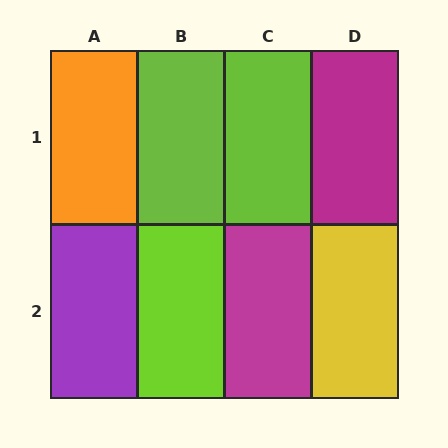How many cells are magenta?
2 cells are magenta.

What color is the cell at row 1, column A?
Orange.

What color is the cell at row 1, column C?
Lime.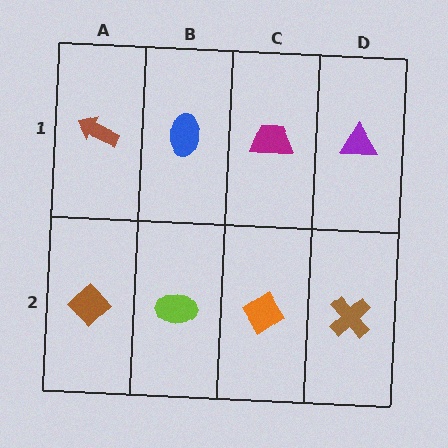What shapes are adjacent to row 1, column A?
A brown diamond (row 2, column A), a blue ellipse (row 1, column B).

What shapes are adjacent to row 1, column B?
A lime ellipse (row 2, column B), a brown arrow (row 1, column A), a magenta trapezoid (row 1, column C).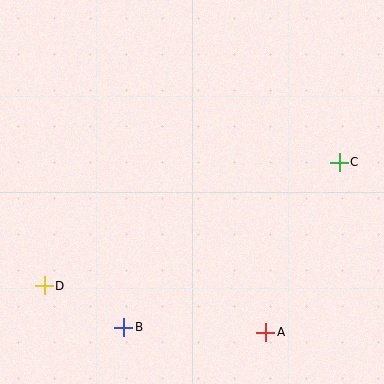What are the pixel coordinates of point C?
Point C is at (339, 162).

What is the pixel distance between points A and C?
The distance between A and C is 185 pixels.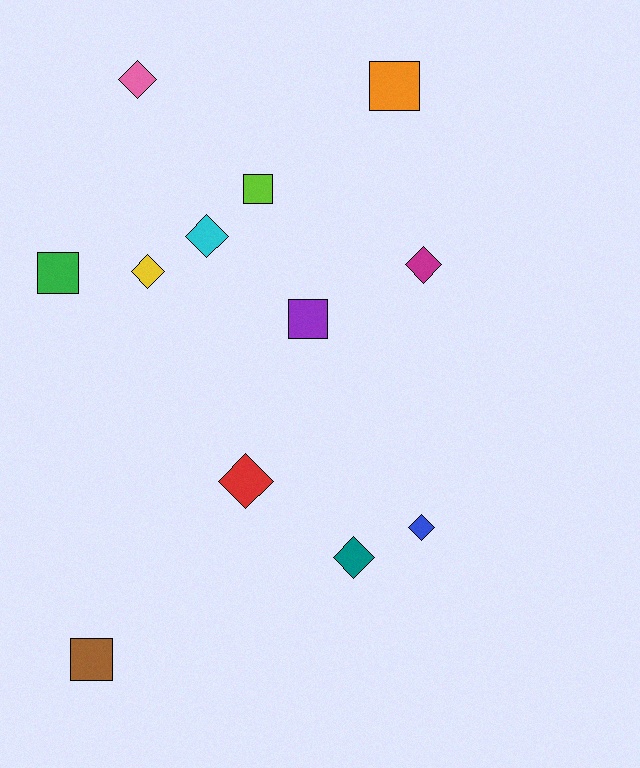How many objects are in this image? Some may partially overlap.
There are 12 objects.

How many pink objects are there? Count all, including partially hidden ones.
There is 1 pink object.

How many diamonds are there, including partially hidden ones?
There are 7 diamonds.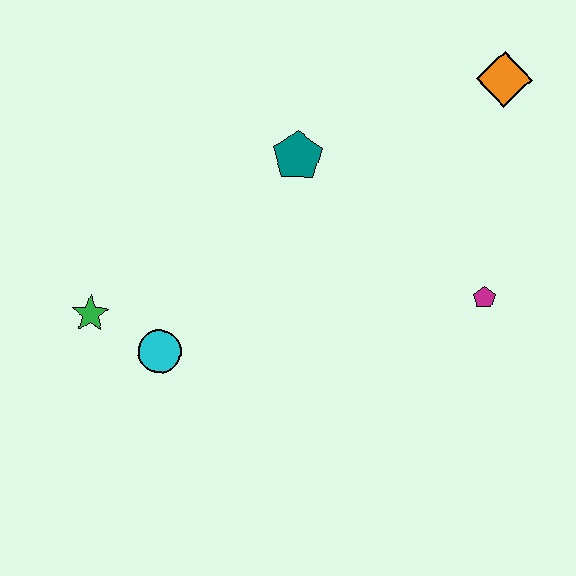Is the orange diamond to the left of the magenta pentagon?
No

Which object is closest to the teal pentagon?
The orange diamond is closest to the teal pentagon.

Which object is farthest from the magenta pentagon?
The green star is farthest from the magenta pentagon.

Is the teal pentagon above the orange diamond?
No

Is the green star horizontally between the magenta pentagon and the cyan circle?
No